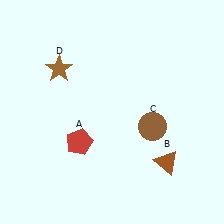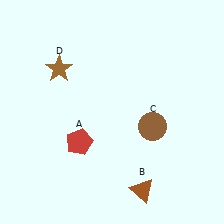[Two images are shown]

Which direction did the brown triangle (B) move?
The brown triangle (B) moved down.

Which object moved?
The brown triangle (B) moved down.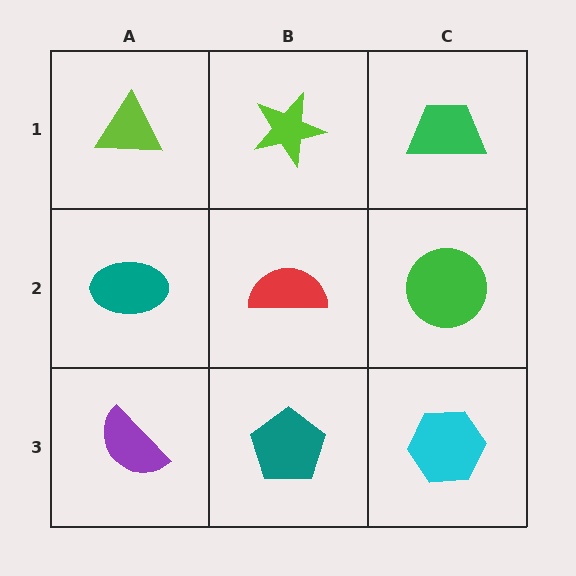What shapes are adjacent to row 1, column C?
A green circle (row 2, column C), a lime star (row 1, column B).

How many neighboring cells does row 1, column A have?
2.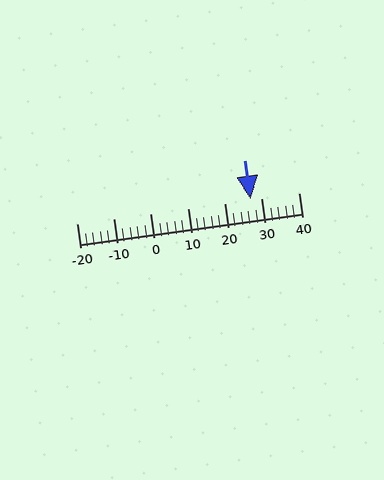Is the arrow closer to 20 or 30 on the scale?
The arrow is closer to 30.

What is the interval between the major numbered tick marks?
The major tick marks are spaced 10 units apart.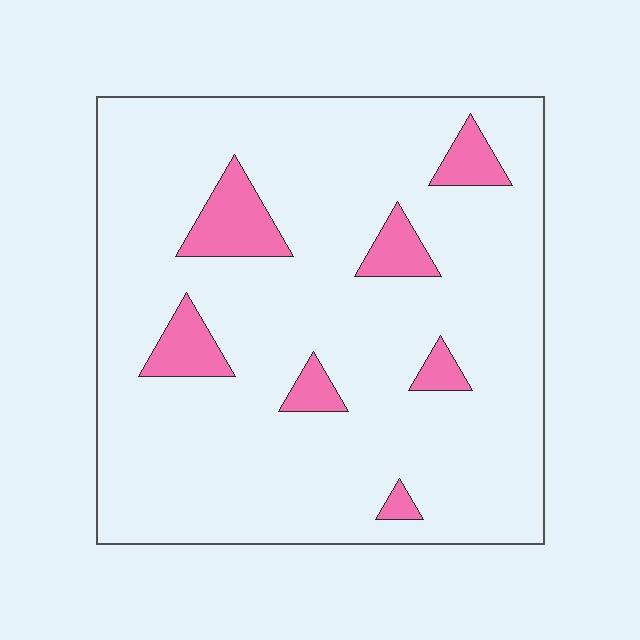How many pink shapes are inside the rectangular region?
7.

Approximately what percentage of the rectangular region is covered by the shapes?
Approximately 10%.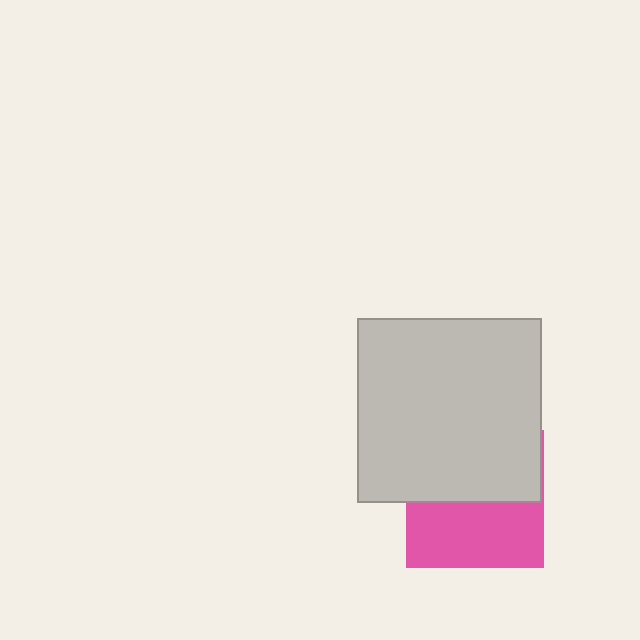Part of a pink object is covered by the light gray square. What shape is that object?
It is a square.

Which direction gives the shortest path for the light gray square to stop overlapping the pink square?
Moving up gives the shortest separation.